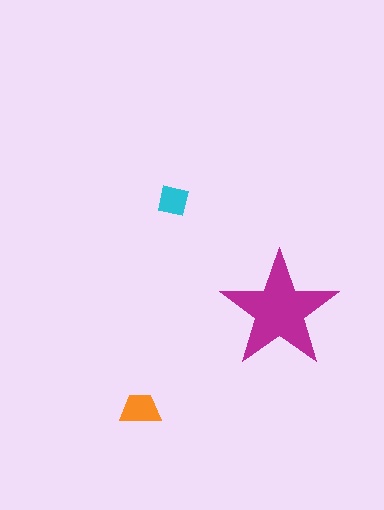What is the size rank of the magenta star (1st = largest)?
1st.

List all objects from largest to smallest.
The magenta star, the orange trapezoid, the cyan square.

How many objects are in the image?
There are 3 objects in the image.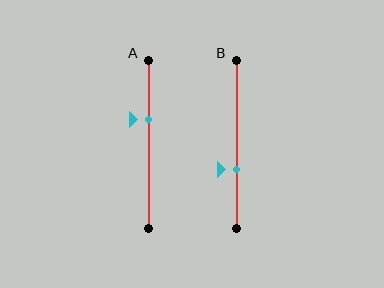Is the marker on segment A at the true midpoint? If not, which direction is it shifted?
No, the marker on segment A is shifted upward by about 14% of the segment length.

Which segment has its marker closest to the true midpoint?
Segment A has its marker closest to the true midpoint.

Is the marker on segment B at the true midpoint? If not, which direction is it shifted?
No, the marker on segment B is shifted downward by about 15% of the segment length.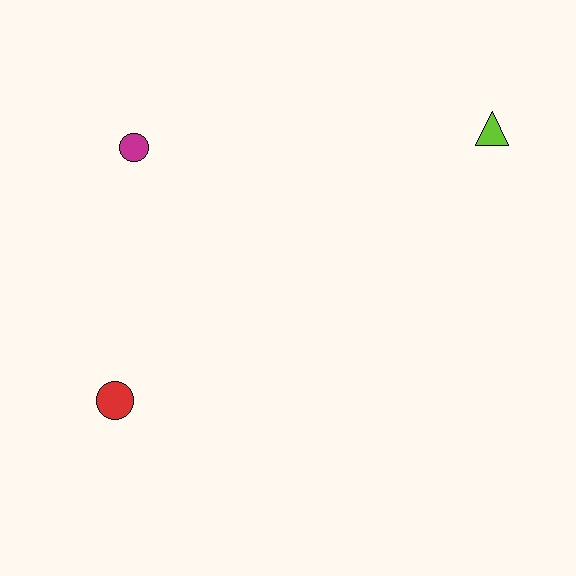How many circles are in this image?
There are 2 circles.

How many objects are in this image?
There are 3 objects.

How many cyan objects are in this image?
There are no cyan objects.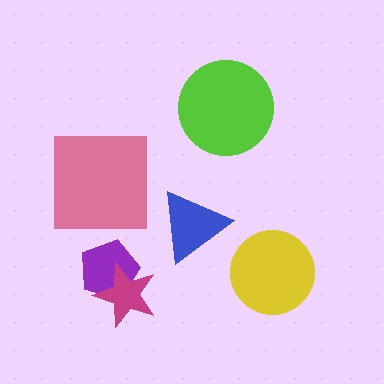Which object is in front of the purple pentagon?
The magenta star is in front of the purple pentagon.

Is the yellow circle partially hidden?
No, no other shape covers it.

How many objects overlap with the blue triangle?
0 objects overlap with the blue triangle.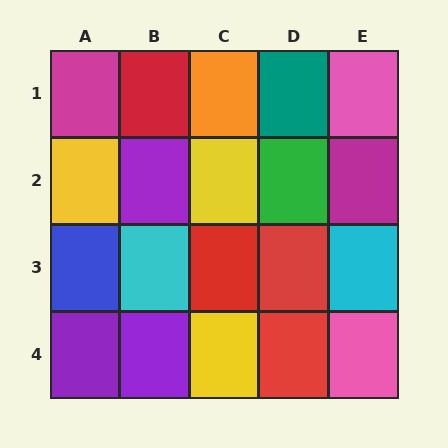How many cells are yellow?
3 cells are yellow.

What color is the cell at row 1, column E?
Pink.